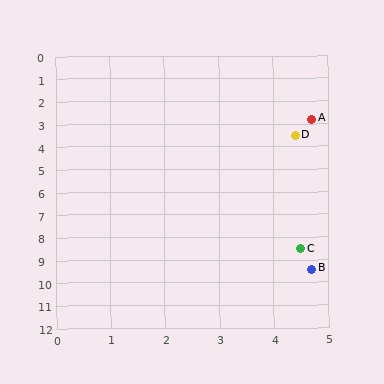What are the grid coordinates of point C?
Point C is at approximately (4.5, 8.5).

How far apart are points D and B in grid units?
Points D and B are about 5.9 grid units apart.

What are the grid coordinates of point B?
Point B is at approximately (4.7, 9.4).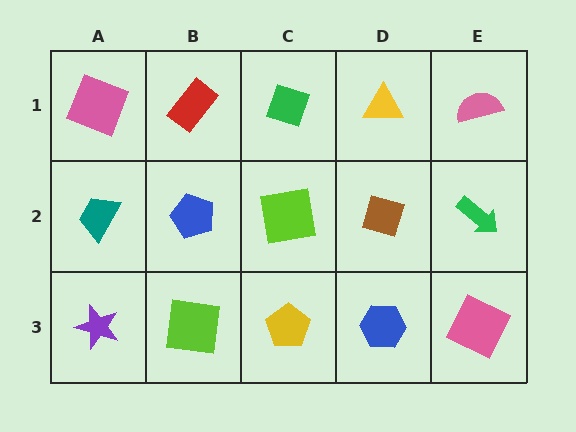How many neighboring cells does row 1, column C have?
3.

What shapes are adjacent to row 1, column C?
A lime square (row 2, column C), a red rectangle (row 1, column B), a yellow triangle (row 1, column D).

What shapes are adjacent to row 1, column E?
A green arrow (row 2, column E), a yellow triangle (row 1, column D).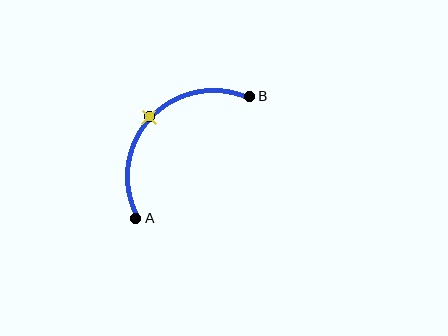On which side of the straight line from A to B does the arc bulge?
The arc bulges above and to the left of the straight line connecting A and B.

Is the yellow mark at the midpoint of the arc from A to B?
Yes. The yellow mark lies on the arc at equal arc-length from both A and B — it is the arc midpoint.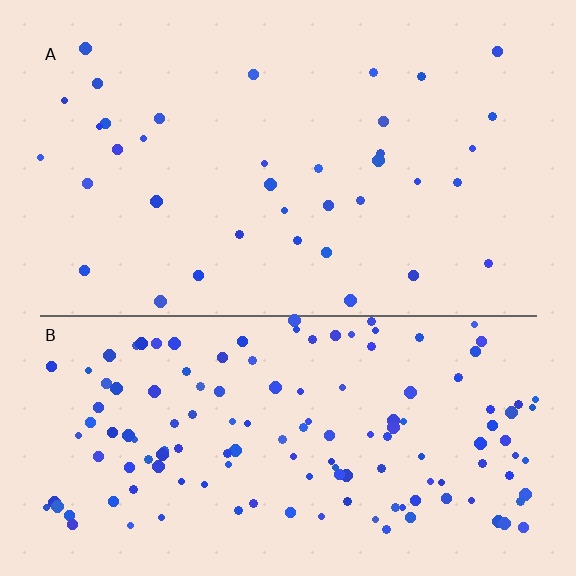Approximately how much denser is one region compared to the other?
Approximately 3.9× — region B over region A.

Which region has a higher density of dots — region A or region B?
B (the bottom).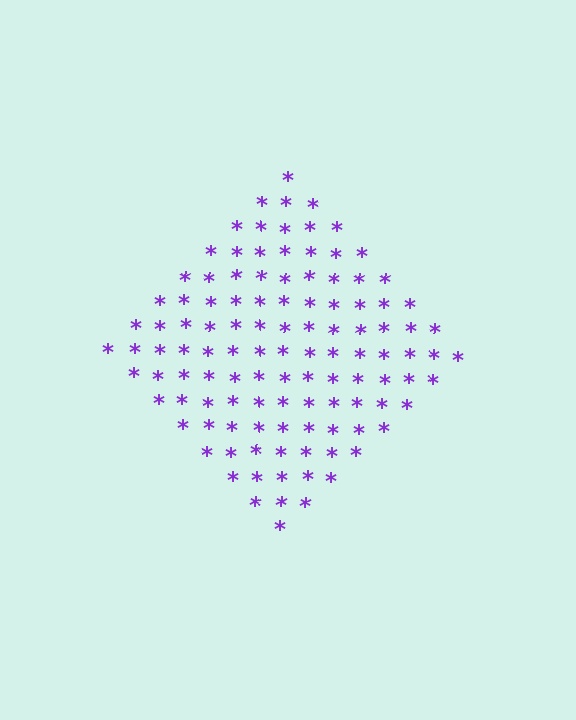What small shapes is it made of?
It is made of small asterisks.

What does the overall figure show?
The overall figure shows a diamond.